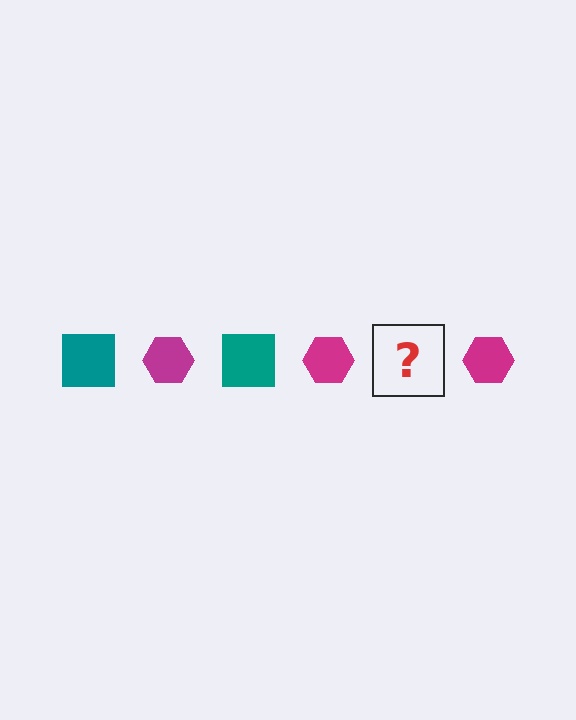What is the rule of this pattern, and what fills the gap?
The rule is that the pattern alternates between teal square and magenta hexagon. The gap should be filled with a teal square.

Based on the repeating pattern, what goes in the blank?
The blank should be a teal square.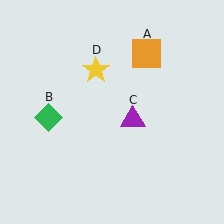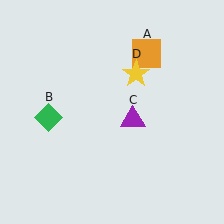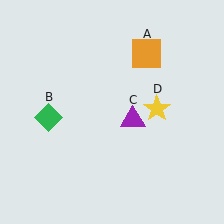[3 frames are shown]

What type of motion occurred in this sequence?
The yellow star (object D) rotated clockwise around the center of the scene.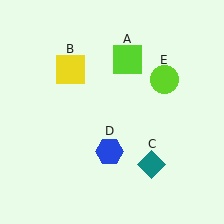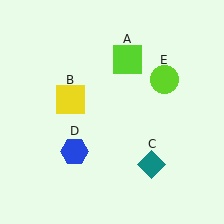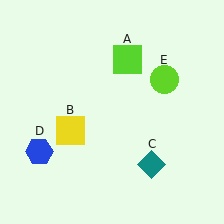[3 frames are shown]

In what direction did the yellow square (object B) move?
The yellow square (object B) moved down.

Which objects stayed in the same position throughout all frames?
Lime square (object A) and teal diamond (object C) and lime circle (object E) remained stationary.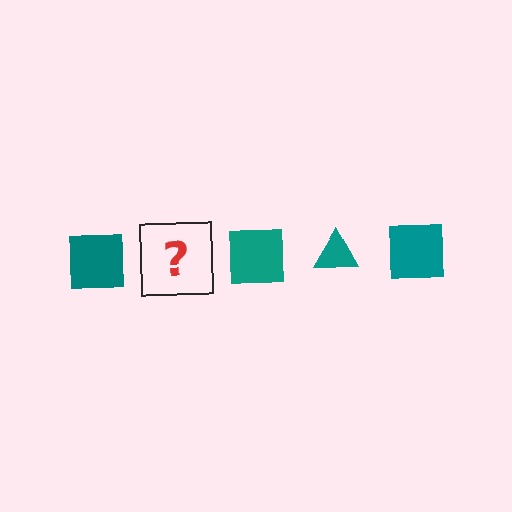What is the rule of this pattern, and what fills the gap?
The rule is that the pattern cycles through square, triangle shapes in teal. The gap should be filled with a teal triangle.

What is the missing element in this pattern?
The missing element is a teal triangle.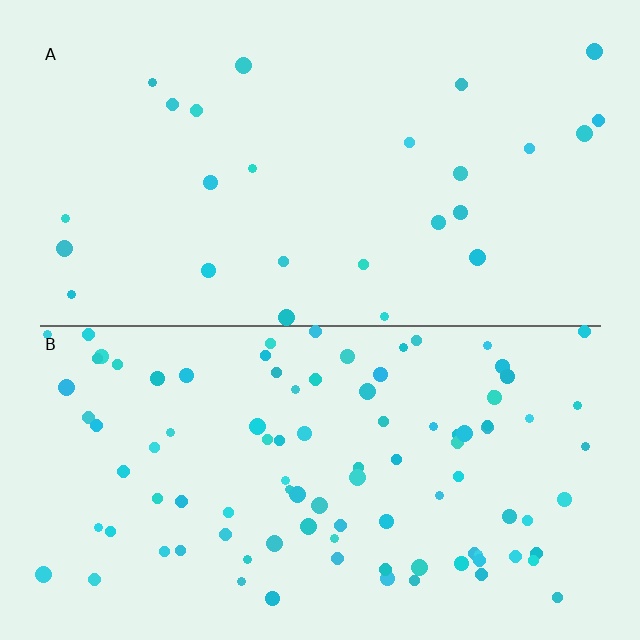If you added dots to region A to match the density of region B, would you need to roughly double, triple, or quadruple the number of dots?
Approximately quadruple.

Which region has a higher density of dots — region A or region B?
B (the bottom).